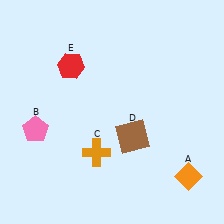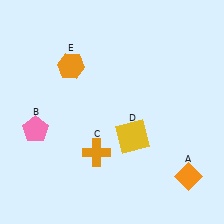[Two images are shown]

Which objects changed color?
D changed from brown to yellow. E changed from red to orange.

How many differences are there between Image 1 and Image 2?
There are 2 differences between the two images.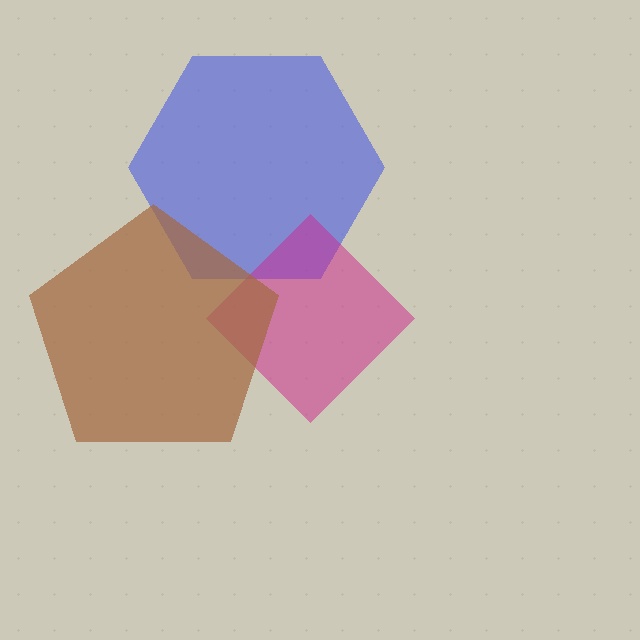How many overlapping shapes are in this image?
There are 3 overlapping shapes in the image.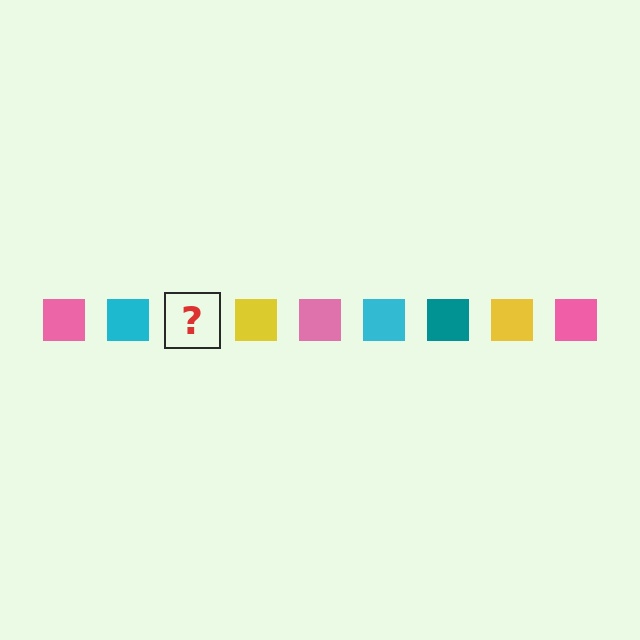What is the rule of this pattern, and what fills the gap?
The rule is that the pattern cycles through pink, cyan, teal, yellow squares. The gap should be filled with a teal square.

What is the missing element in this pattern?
The missing element is a teal square.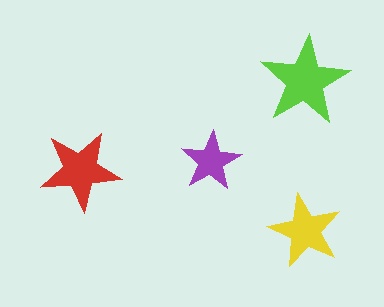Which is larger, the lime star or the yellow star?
The lime one.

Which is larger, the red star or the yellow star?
The red one.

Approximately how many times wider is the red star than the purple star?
About 1.5 times wider.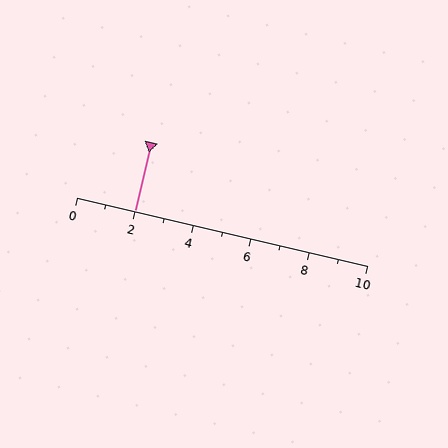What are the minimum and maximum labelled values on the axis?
The axis runs from 0 to 10.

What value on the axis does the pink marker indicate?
The marker indicates approximately 2.